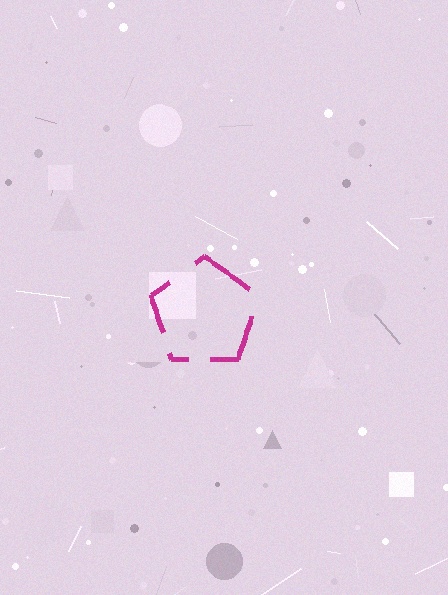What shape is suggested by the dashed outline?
The dashed outline suggests a pentagon.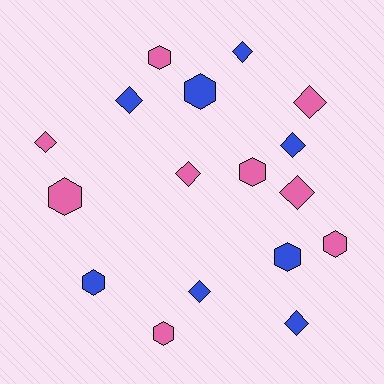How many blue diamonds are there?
There are 5 blue diamonds.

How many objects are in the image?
There are 17 objects.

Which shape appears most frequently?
Diamond, with 9 objects.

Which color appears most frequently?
Pink, with 9 objects.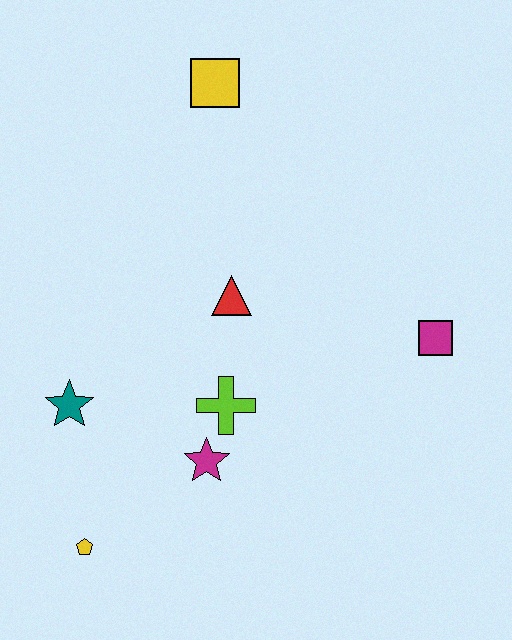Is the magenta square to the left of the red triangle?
No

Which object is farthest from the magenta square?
The yellow pentagon is farthest from the magenta square.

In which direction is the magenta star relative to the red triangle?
The magenta star is below the red triangle.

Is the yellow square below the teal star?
No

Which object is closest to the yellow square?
The red triangle is closest to the yellow square.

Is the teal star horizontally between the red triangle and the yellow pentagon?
No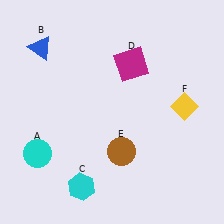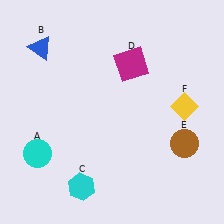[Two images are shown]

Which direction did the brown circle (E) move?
The brown circle (E) moved right.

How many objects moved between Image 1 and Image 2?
1 object moved between the two images.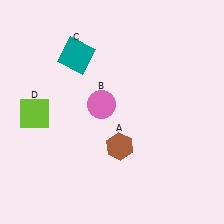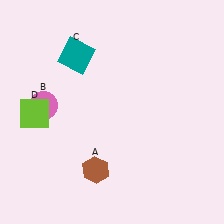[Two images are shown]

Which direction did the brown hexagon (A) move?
The brown hexagon (A) moved left.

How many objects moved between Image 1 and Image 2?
2 objects moved between the two images.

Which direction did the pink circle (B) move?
The pink circle (B) moved left.